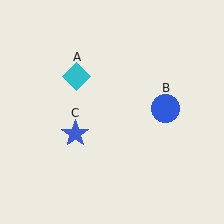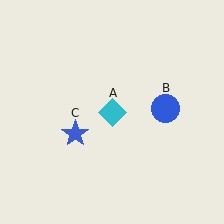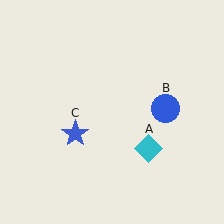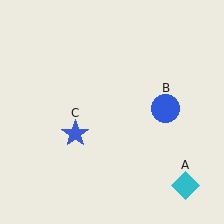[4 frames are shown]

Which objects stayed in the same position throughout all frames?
Blue circle (object B) and blue star (object C) remained stationary.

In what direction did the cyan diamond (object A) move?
The cyan diamond (object A) moved down and to the right.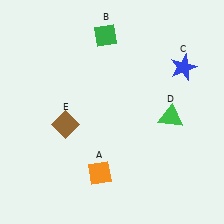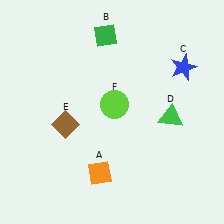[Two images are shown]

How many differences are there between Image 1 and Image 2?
There is 1 difference between the two images.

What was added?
A lime circle (F) was added in Image 2.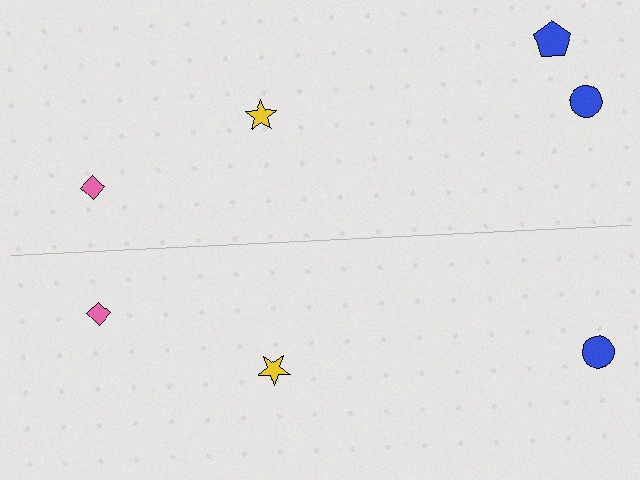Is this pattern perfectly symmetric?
No, the pattern is not perfectly symmetric. A blue pentagon is missing from the bottom side.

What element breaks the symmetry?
A blue pentagon is missing from the bottom side.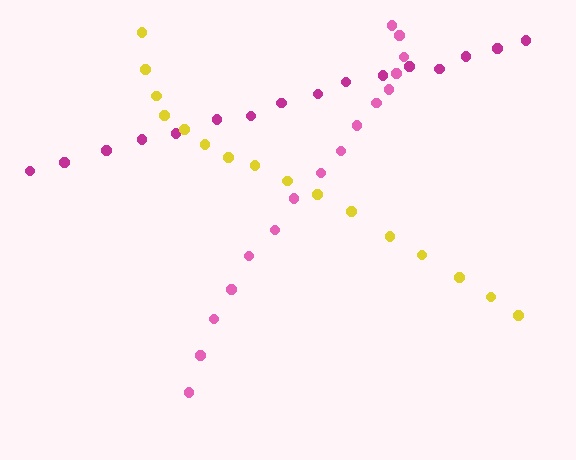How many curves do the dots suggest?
There are 3 distinct paths.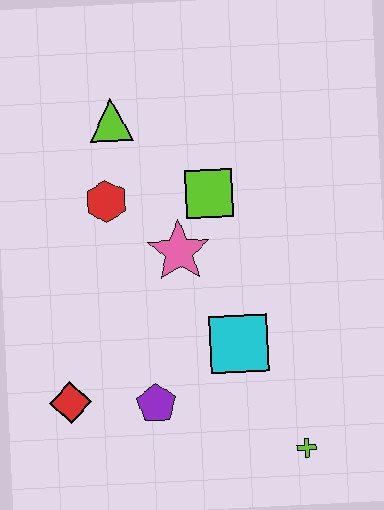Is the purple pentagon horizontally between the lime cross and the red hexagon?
Yes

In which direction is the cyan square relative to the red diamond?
The cyan square is to the right of the red diamond.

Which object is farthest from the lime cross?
The lime triangle is farthest from the lime cross.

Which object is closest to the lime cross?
The cyan square is closest to the lime cross.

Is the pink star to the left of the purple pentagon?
No